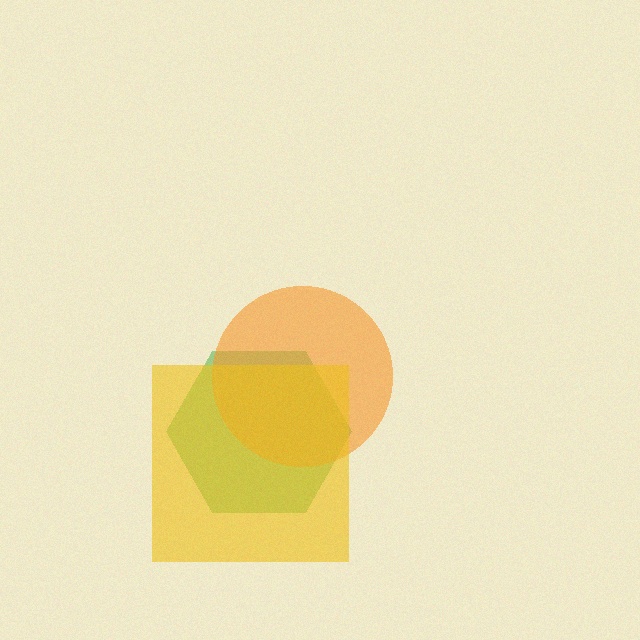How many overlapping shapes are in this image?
There are 3 overlapping shapes in the image.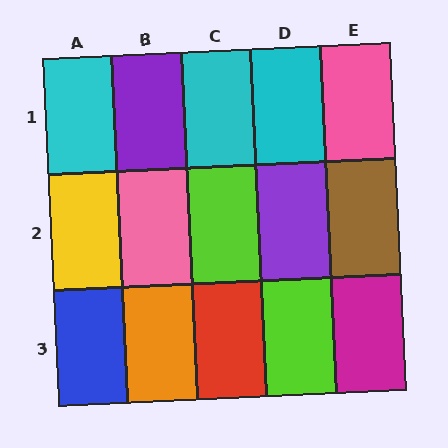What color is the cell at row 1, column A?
Cyan.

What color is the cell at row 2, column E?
Brown.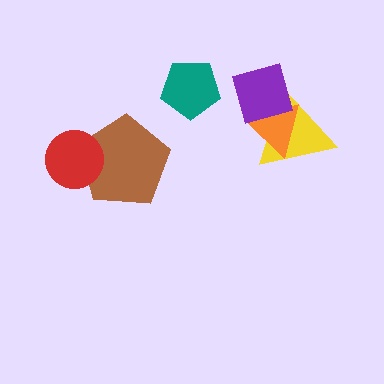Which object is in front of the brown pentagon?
The red circle is in front of the brown pentagon.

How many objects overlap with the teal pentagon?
0 objects overlap with the teal pentagon.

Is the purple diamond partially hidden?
No, no other shape covers it.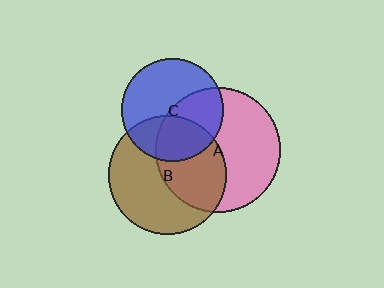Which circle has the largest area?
Circle A (pink).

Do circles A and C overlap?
Yes.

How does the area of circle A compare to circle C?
Approximately 1.5 times.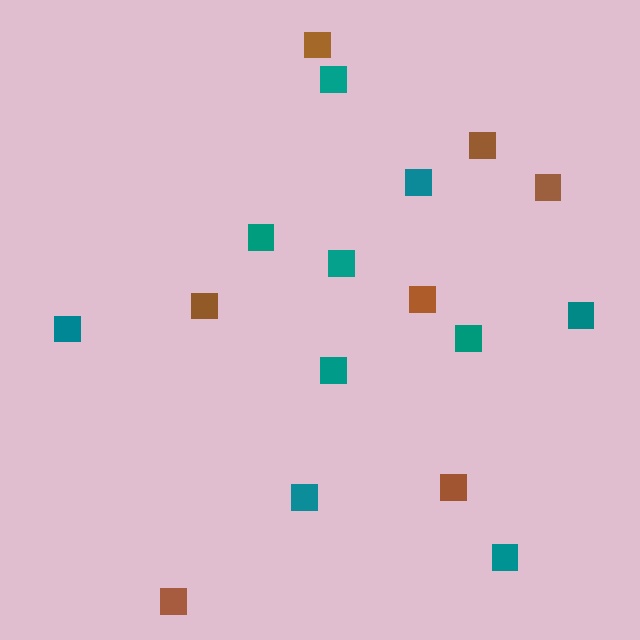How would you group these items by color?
There are 2 groups: one group of brown squares (7) and one group of teal squares (10).